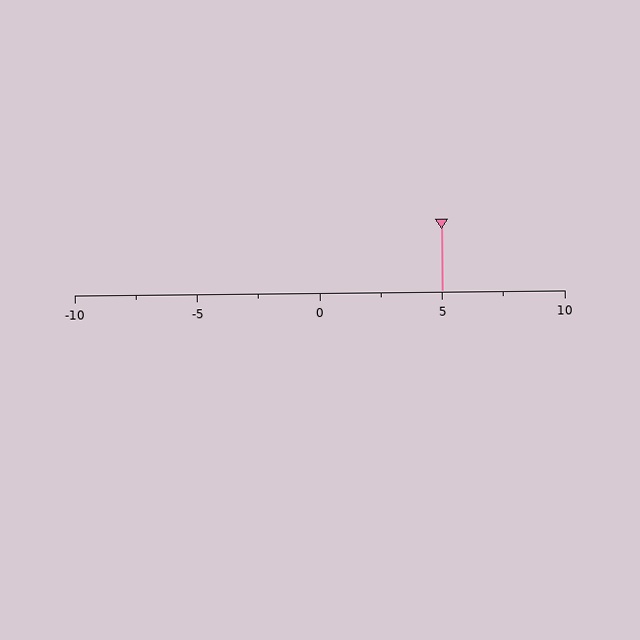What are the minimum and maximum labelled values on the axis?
The axis runs from -10 to 10.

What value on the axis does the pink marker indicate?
The marker indicates approximately 5.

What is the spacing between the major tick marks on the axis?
The major ticks are spaced 5 apart.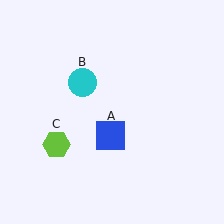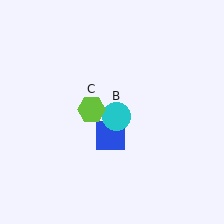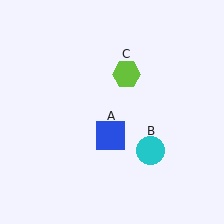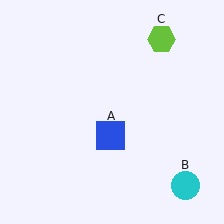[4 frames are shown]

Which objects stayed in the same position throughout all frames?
Blue square (object A) remained stationary.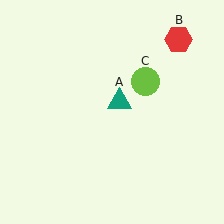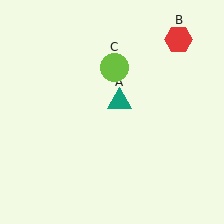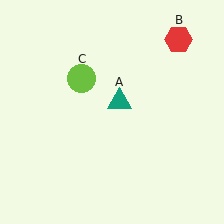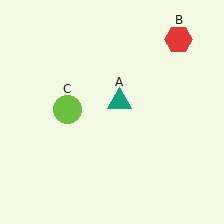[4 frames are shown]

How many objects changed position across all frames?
1 object changed position: lime circle (object C).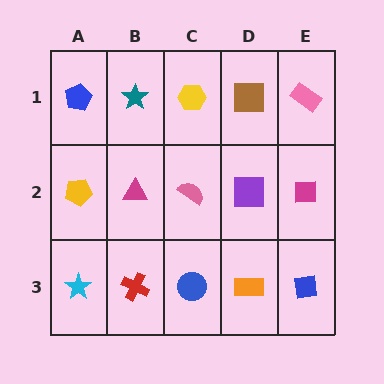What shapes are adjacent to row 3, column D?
A purple square (row 2, column D), a blue circle (row 3, column C), a blue square (row 3, column E).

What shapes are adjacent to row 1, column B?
A magenta triangle (row 2, column B), a blue pentagon (row 1, column A), a yellow hexagon (row 1, column C).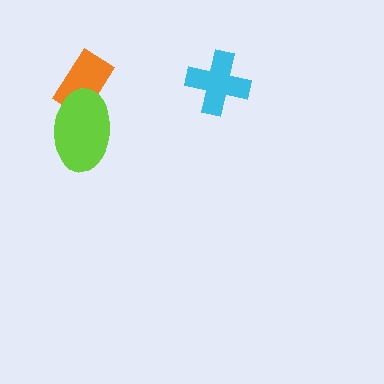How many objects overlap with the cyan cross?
0 objects overlap with the cyan cross.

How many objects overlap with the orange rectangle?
1 object overlaps with the orange rectangle.